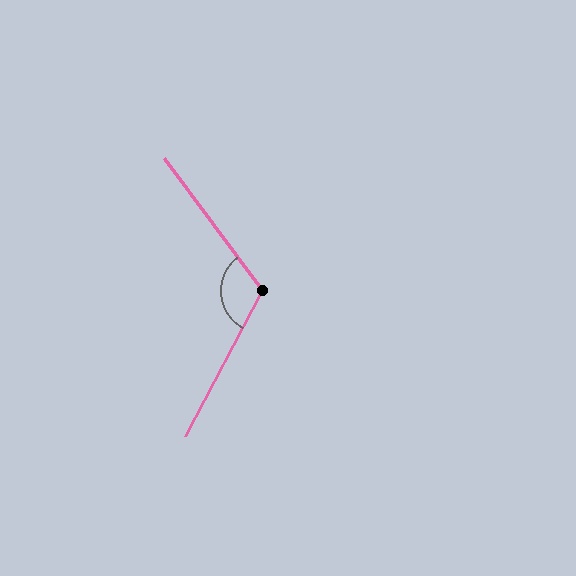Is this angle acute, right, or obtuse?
It is obtuse.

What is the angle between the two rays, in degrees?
Approximately 115 degrees.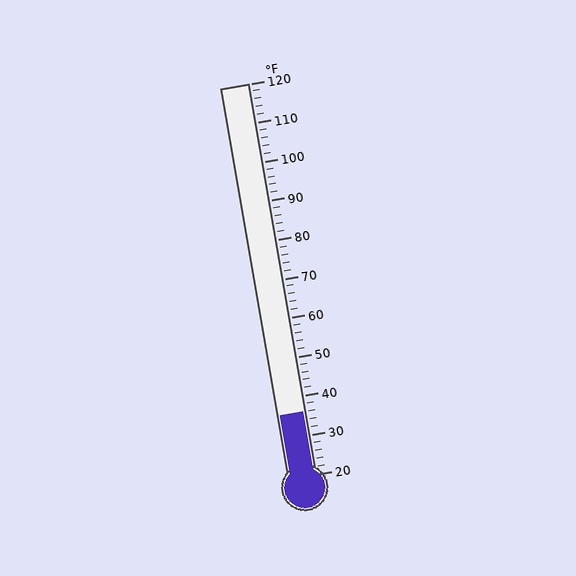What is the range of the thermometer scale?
The thermometer scale ranges from 20°F to 120°F.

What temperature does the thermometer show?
The thermometer shows approximately 36°F.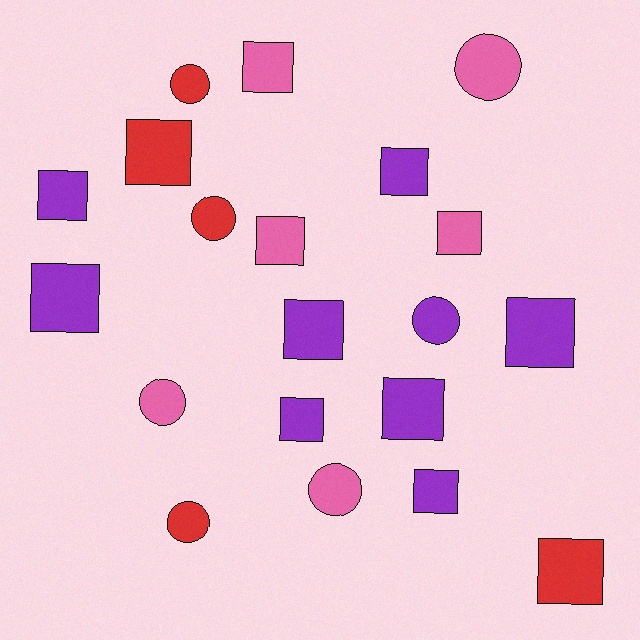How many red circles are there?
There are 3 red circles.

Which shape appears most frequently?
Square, with 13 objects.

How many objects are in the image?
There are 20 objects.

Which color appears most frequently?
Purple, with 9 objects.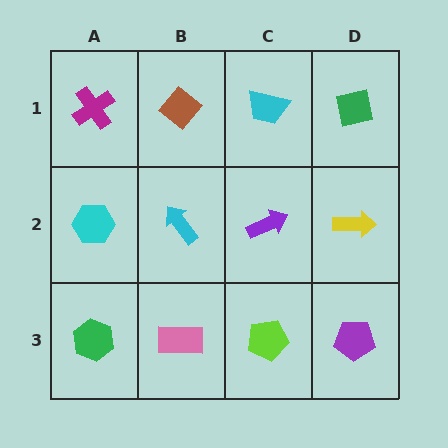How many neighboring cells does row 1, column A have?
2.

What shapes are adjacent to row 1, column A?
A cyan hexagon (row 2, column A), a brown diamond (row 1, column B).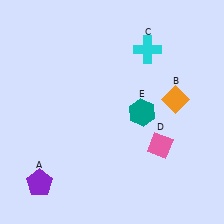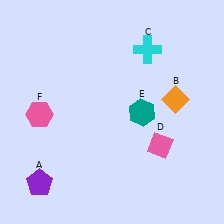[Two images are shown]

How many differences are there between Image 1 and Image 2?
There is 1 difference between the two images.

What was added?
A pink hexagon (F) was added in Image 2.